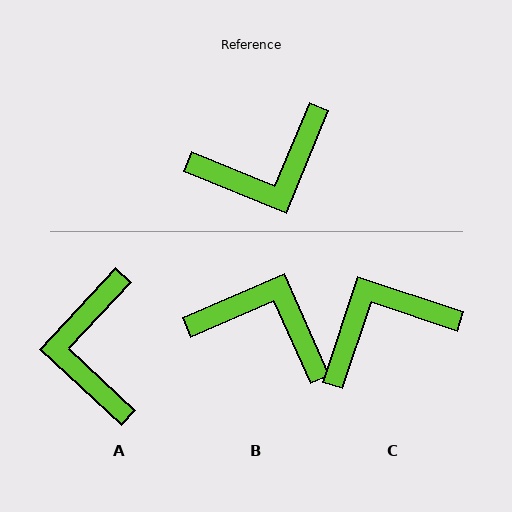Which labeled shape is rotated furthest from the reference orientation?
C, about 176 degrees away.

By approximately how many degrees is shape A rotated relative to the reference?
Approximately 111 degrees clockwise.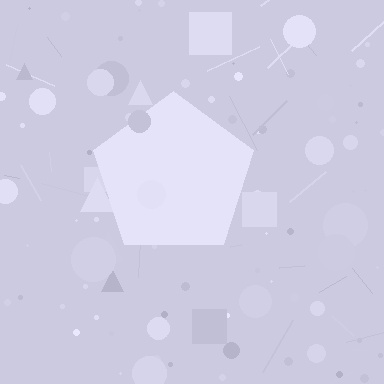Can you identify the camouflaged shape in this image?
The camouflaged shape is a pentagon.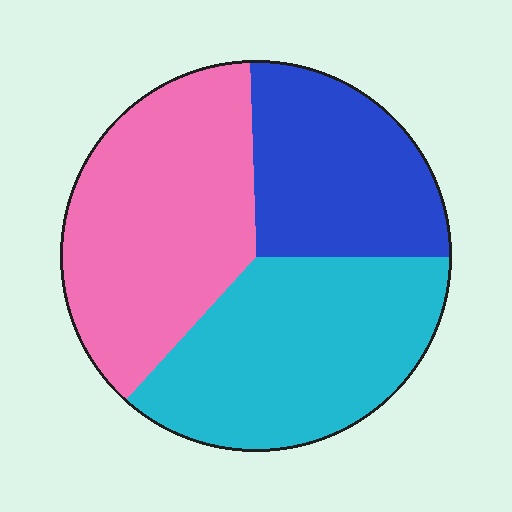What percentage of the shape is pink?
Pink covers roughly 40% of the shape.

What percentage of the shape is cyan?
Cyan takes up between a quarter and a half of the shape.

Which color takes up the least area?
Blue, at roughly 25%.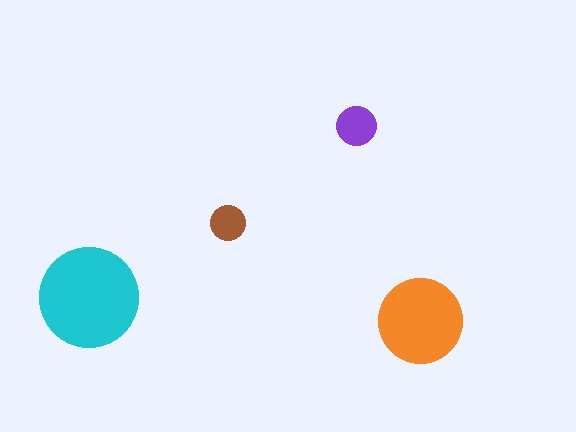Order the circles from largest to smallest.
the cyan one, the orange one, the purple one, the brown one.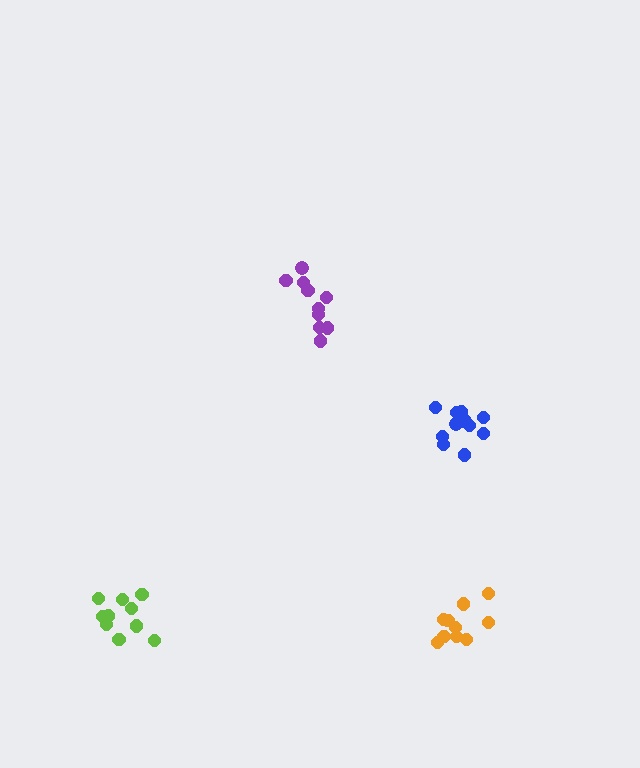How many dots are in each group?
Group 1: 10 dots, Group 2: 10 dots, Group 3: 12 dots, Group 4: 10 dots (42 total).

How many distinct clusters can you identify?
There are 4 distinct clusters.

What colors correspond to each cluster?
The clusters are colored: orange, lime, blue, purple.